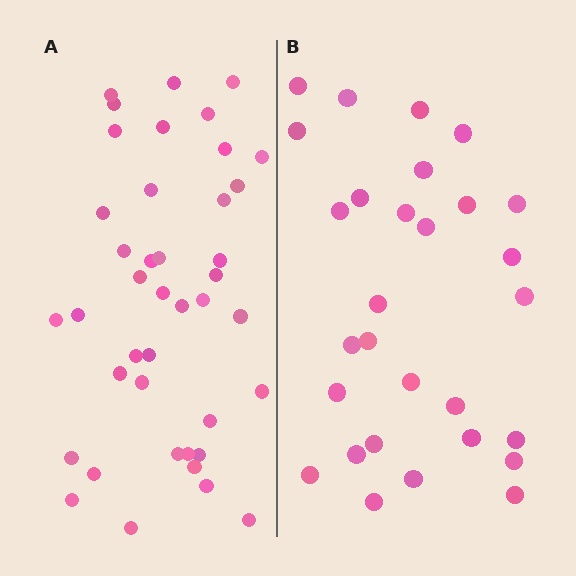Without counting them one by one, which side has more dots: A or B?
Region A (the left region) has more dots.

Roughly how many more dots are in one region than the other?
Region A has roughly 12 or so more dots than region B.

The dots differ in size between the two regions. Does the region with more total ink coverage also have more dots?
No. Region B has more total ink coverage because its dots are larger, but region A actually contains more individual dots. Total area can be misleading — the number of items is what matters here.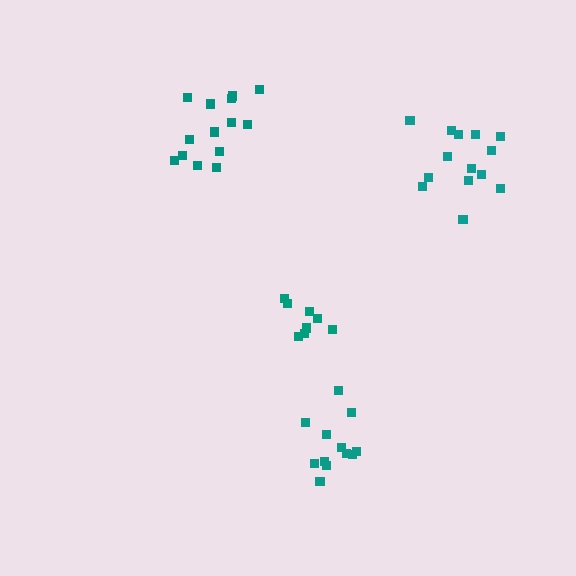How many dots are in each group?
Group 1: 8 dots, Group 2: 14 dots, Group 3: 14 dots, Group 4: 12 dots (48 total).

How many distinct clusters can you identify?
There are 4 distinct clusters.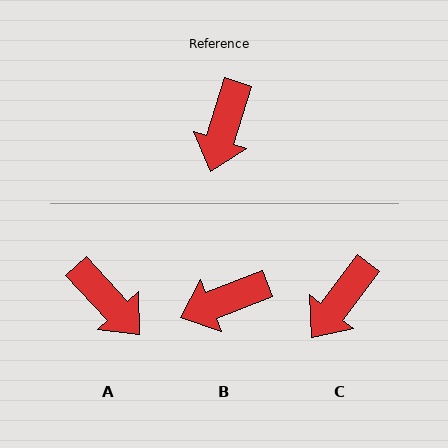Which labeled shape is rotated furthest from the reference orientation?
A, about 60 degrees away.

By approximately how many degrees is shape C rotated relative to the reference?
Approximately 20 degrees clockwise.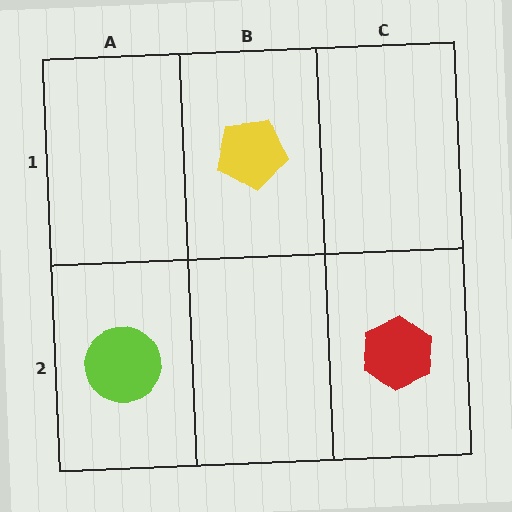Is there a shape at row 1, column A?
No, that cell is empty.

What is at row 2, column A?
A lime circle.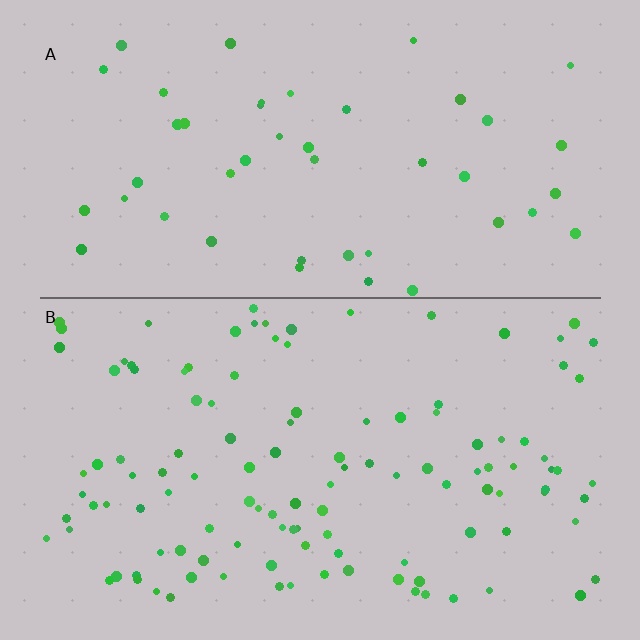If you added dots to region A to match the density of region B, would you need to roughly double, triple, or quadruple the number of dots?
Approximately triple.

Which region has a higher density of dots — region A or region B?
B (the bottom).